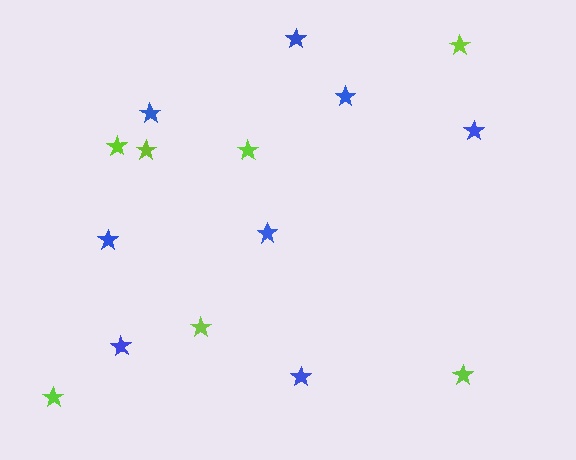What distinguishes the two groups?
There are 2 groups: one group of blue stars (8) and one group of lime stars (7).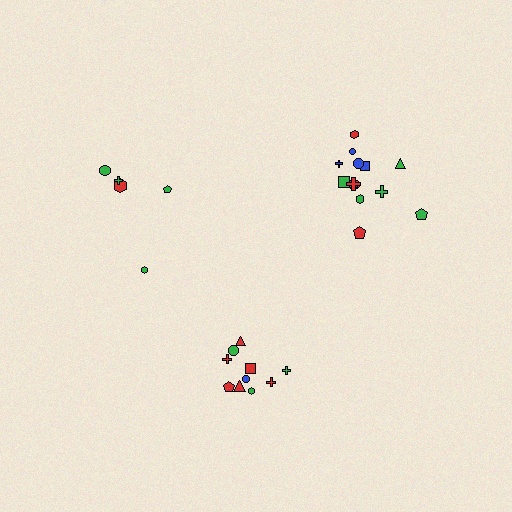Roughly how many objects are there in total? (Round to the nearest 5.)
Roughly 30 objects in total.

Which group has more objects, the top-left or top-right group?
The top-right group.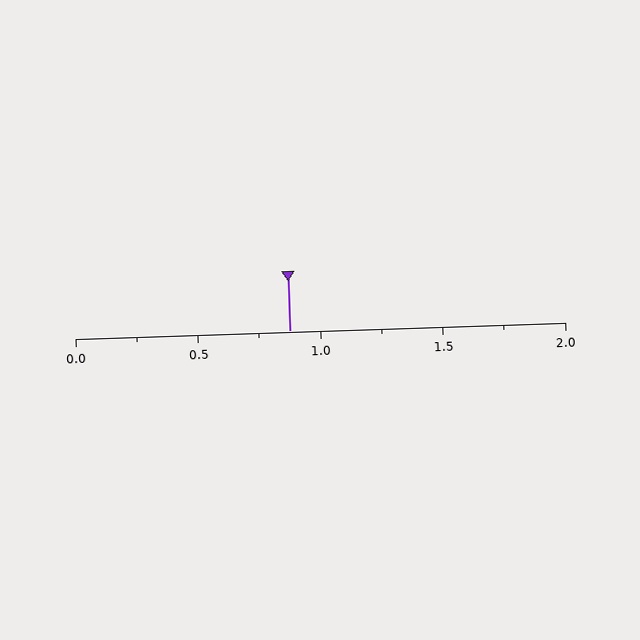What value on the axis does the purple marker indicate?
The marker indicates approximately 0.88.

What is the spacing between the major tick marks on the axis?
The major ticks are spaced 0.5 apart.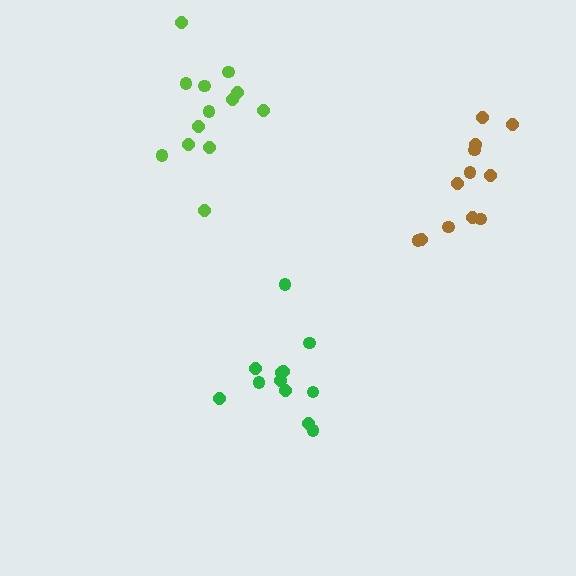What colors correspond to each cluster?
The clusters are colored: brown, green, lime.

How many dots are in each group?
Group 1: 12 dots, Group 2: 12 dots, Group 3: 13 dots (37 total).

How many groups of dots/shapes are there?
There are 3 groups.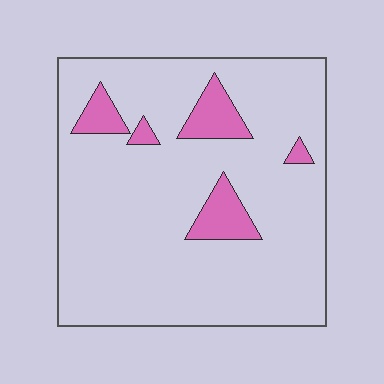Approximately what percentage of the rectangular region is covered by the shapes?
Approximately 10%.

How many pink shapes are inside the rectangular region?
5.